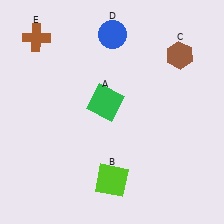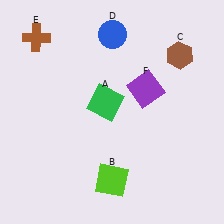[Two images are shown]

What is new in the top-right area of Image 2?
A purple square (F) was added in the top-right area of Image 2.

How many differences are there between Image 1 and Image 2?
There is 1 difference between the two images.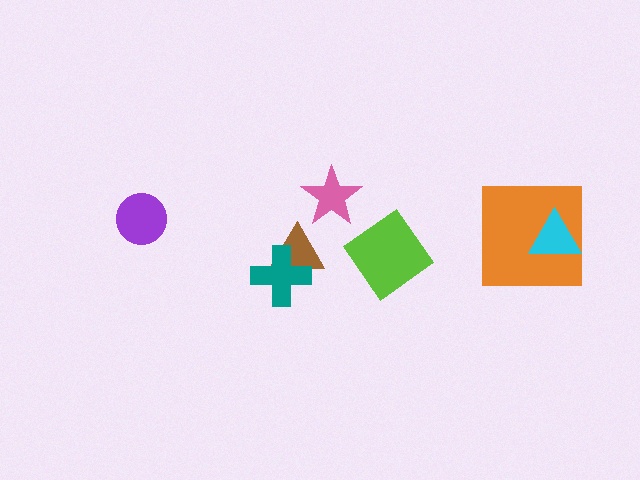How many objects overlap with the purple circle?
0 objects overlap with the purple circle.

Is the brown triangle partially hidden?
Yes, it is partially covered by another shape.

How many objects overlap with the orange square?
1 object overlaps with the orange square.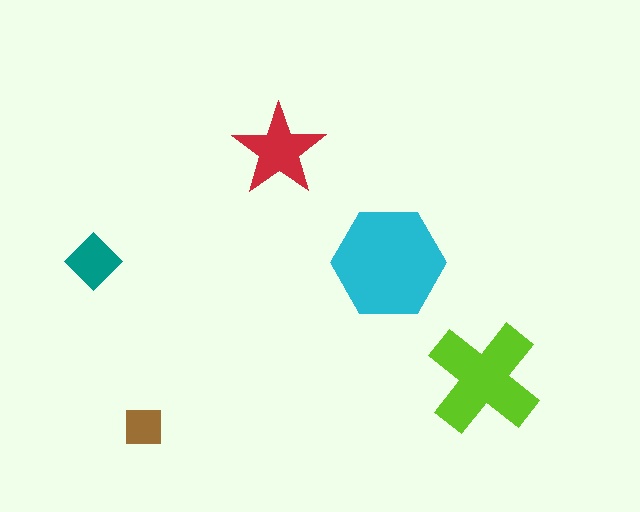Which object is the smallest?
The brown square.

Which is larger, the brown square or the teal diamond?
The teal diamond.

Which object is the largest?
The cyan hexagon.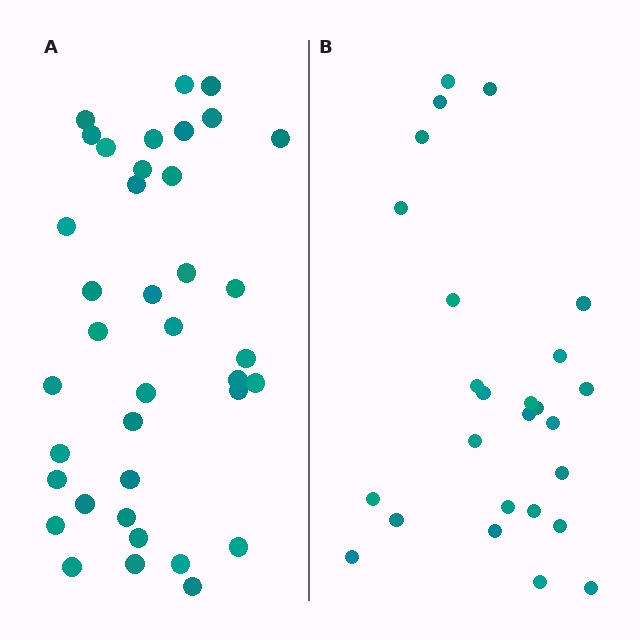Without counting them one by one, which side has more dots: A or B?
Region A (the left region) has more dots.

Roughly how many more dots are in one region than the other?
Region A has roughly 12 or so more dots than region B.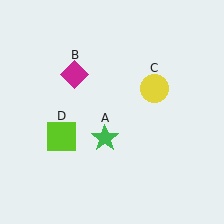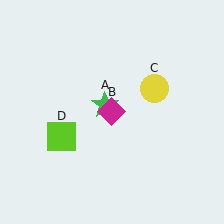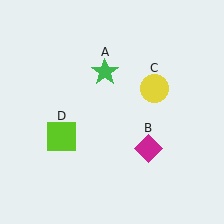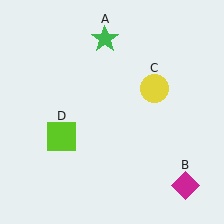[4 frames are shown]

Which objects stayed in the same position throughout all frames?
Yellow circle (object C) and lime square (object D) remained stationary.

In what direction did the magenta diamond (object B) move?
The magenta diamond (object B) moved down and to the right.